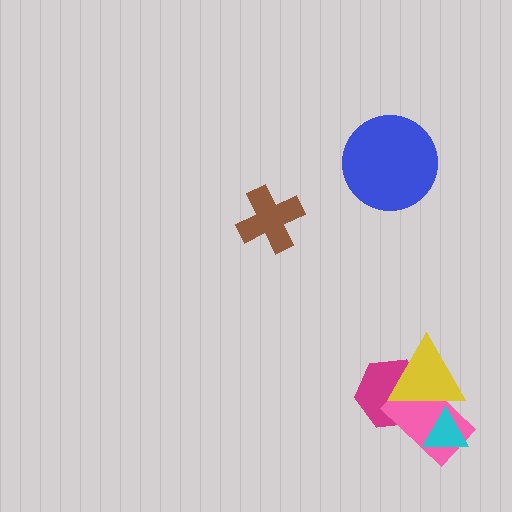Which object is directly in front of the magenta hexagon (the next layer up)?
The pink rectangle is directly in front of the magenta hexagon.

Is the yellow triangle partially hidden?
Yes, it is partially covered by another shape.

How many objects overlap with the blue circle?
0 objects overlap with the blue circle.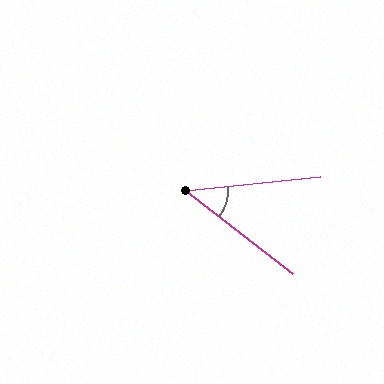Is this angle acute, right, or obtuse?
It is acute.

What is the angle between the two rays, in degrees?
Approximately 44 degrees.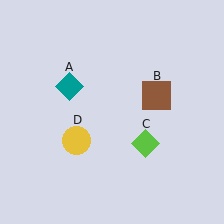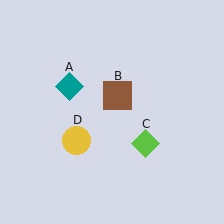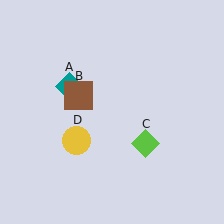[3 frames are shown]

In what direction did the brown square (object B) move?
The brown square (object B) moved left.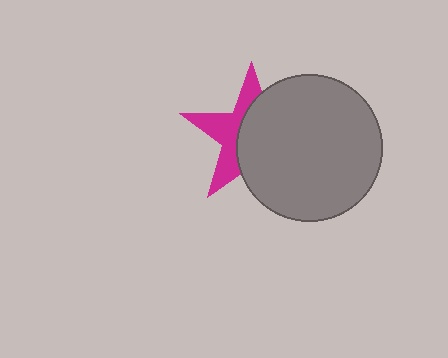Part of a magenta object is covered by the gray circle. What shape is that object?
It is a star.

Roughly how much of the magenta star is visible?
A small part of it is visible (roughly 42%).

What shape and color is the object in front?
The object in front is a gray circle.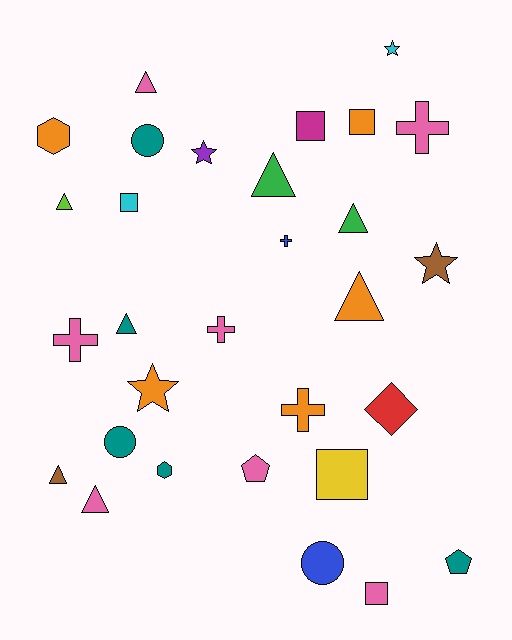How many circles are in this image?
There are 3 circles.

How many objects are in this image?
There are 30 objects.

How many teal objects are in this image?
There are 5 teal objects.